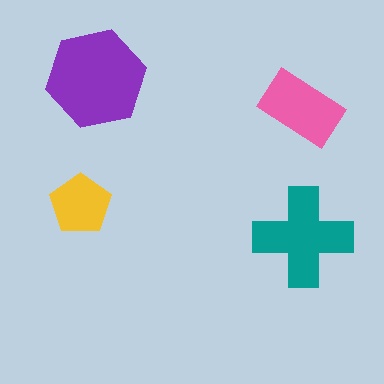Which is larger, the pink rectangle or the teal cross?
The teal cross.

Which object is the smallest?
The yellow pentagon.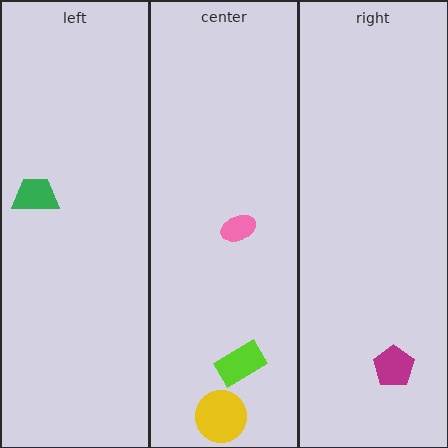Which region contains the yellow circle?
The center region.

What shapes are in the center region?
The yellow circle, the lime rectangle, the pink ellipse.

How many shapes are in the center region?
3.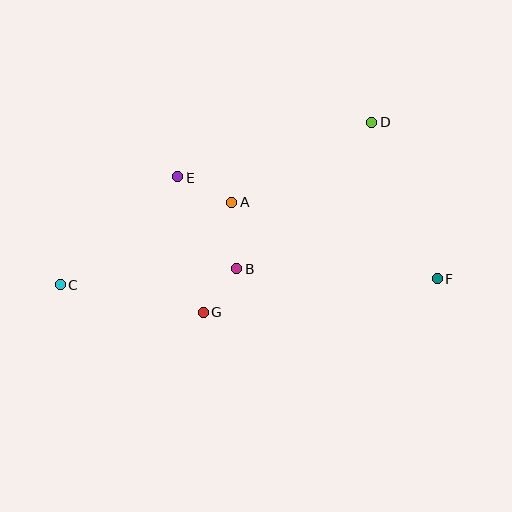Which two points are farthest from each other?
Points C and F are farthest from each other.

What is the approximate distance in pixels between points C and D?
The distance between C and D is approximately 351 pixels.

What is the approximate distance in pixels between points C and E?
The distance between C and E is approximately 159 pixels.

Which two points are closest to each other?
Points B and G are closest to each other.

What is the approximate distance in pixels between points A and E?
The distance between A and E is approximately 60 pixels.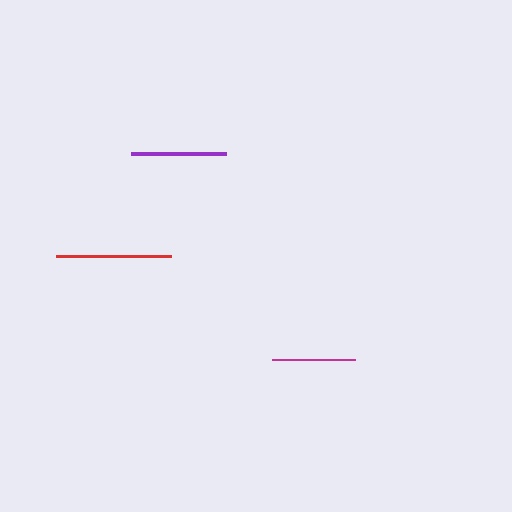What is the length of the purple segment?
The purple segment is approximately 96 pixels long.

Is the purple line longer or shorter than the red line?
The red line is longer than the purple line.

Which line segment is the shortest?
The magenta line is the shortest at approximately 83 pixels.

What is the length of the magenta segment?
The magenta segment is approximately 83 pixels long.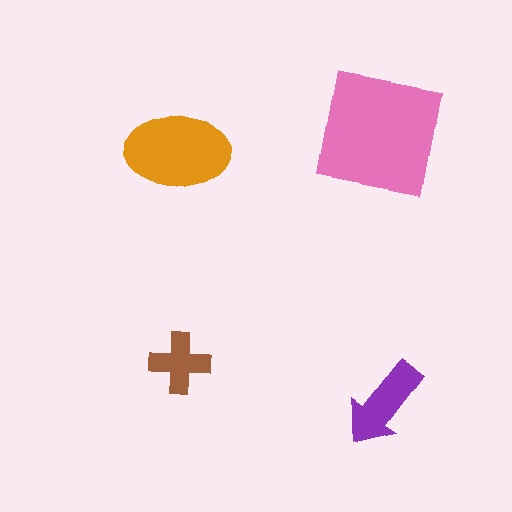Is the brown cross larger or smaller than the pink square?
Smaller.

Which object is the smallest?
The brown cross.